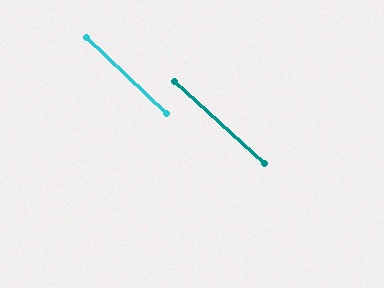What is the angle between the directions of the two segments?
Approximately 1 degree.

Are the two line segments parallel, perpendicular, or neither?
Parallel — their directions differ by only 0.9°.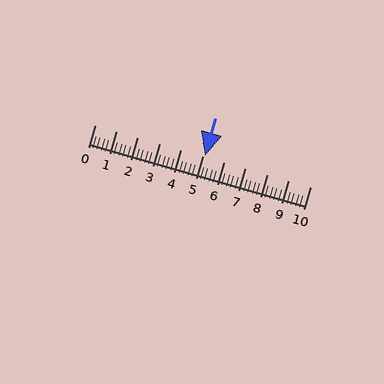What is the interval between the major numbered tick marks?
The major tick marks are spaced 1 units apart.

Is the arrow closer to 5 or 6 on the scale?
The arrow is closer to 5.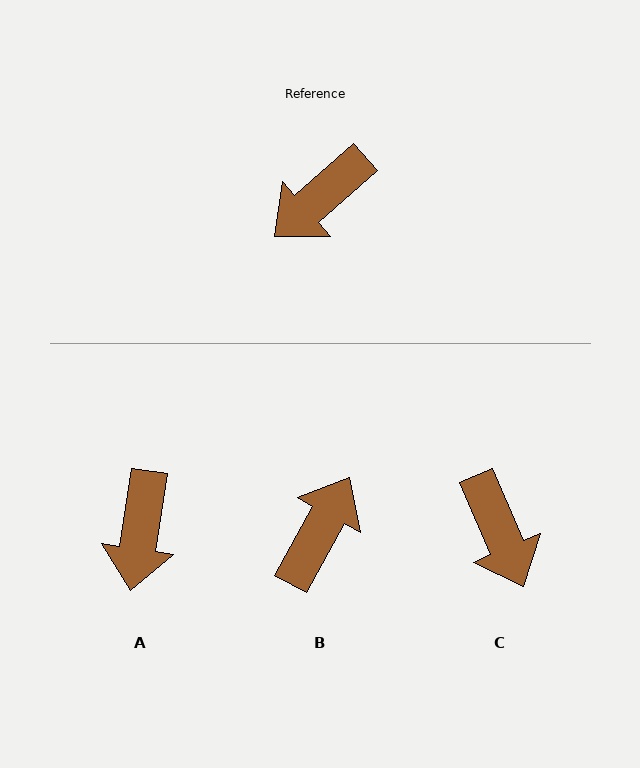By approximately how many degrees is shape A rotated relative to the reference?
Approximately 40 degrees counter-clockwise.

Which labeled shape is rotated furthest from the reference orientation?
B, about 160 degrees away.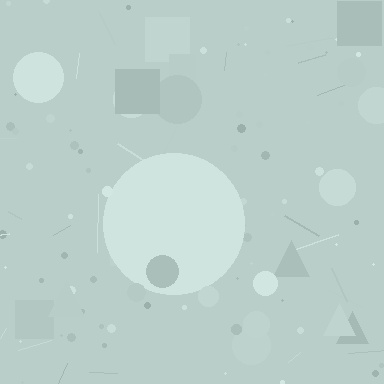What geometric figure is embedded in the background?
A circle is embedded in the background.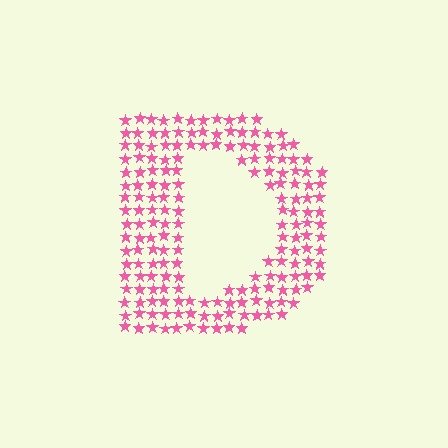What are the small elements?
The small elements are stars.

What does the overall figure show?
The overall figure shows the letter D.